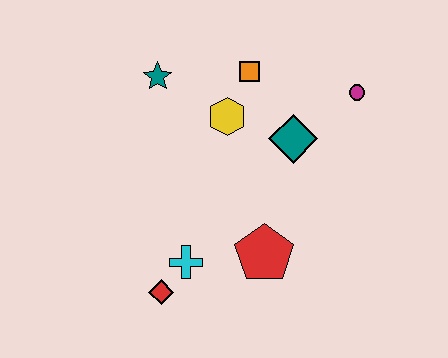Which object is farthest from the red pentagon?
The teal star is farthest from the red pentagon.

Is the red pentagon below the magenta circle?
Yes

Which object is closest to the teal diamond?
The yellow hexagon is closest to the teal diamond.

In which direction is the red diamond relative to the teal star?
The red diamond is below the teal star.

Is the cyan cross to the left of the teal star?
No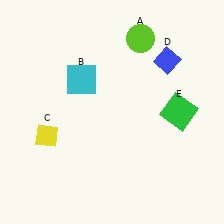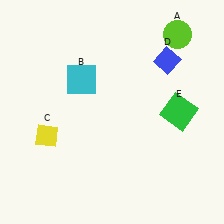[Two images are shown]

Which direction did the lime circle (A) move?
The lime circle (A) moved right.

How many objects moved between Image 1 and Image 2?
1 object moved between the two images.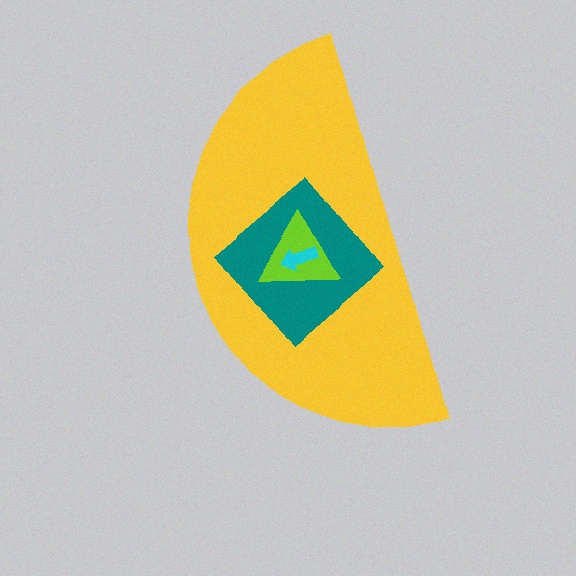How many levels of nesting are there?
4.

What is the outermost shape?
The yellow semicircle.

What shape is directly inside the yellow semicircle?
The teal diamond.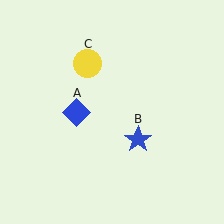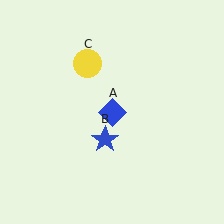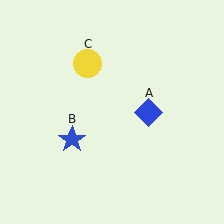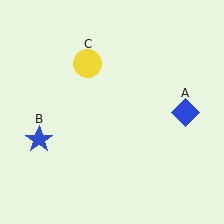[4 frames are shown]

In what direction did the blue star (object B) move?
The blue star (object B) moved left.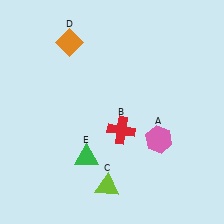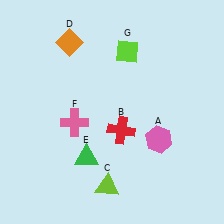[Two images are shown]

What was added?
A pink cross (F), a lime diamond (G) were added in Image 2.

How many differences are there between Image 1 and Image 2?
There are 2 differences between the two images.